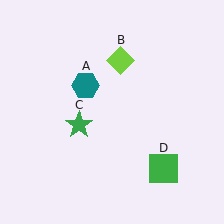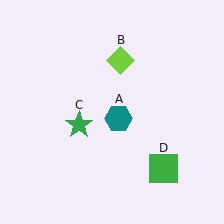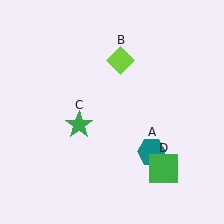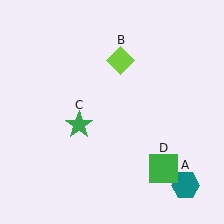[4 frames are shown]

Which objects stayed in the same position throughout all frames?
Lime diamond (object B) and green star (object C) and green square (object D) remained stationary.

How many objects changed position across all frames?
1 object changed position: teal hexagon (object A).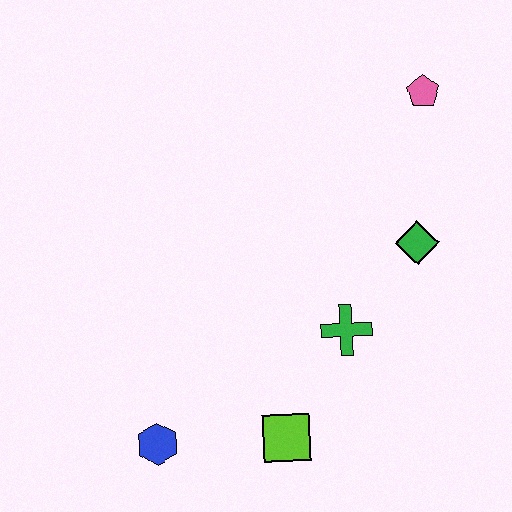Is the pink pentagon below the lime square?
No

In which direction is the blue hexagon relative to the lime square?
The blue hexagon is to the left of the lime square.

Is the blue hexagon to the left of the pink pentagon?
Yes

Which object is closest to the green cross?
The green diamond is closest to the green cross.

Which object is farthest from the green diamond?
The blue hexagon is farthest from the green diamond.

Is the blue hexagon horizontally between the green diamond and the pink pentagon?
No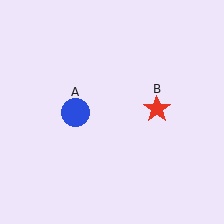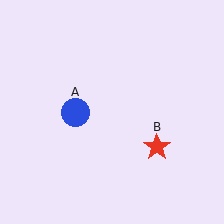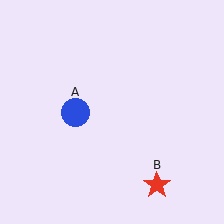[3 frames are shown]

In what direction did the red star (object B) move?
The red star (object B) moved down.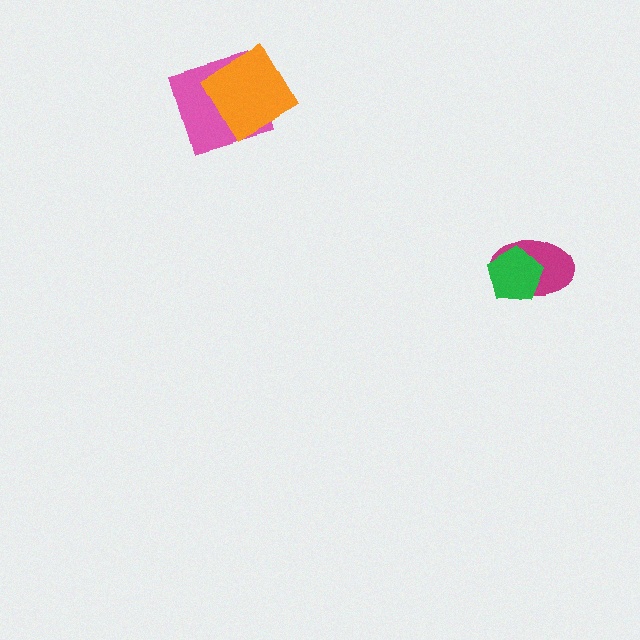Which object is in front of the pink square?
The orange diamond is in front of the pink square.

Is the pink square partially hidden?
Yes, it is partially covered by another shape.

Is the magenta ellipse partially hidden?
Yes, it is partially covered by another shape.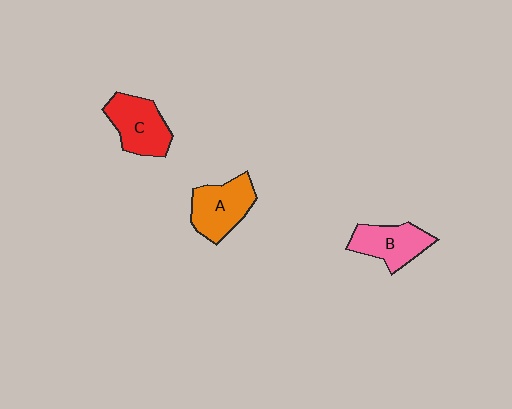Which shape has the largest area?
Shape A (orange).